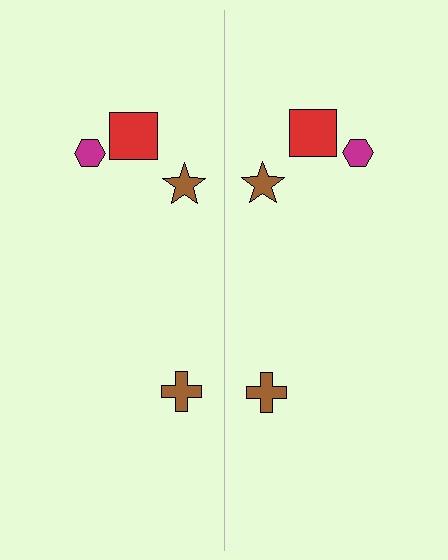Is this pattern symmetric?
Yes, this pattern has bilateral (reflection) symmetry.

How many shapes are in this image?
There are 8 shapes in this image.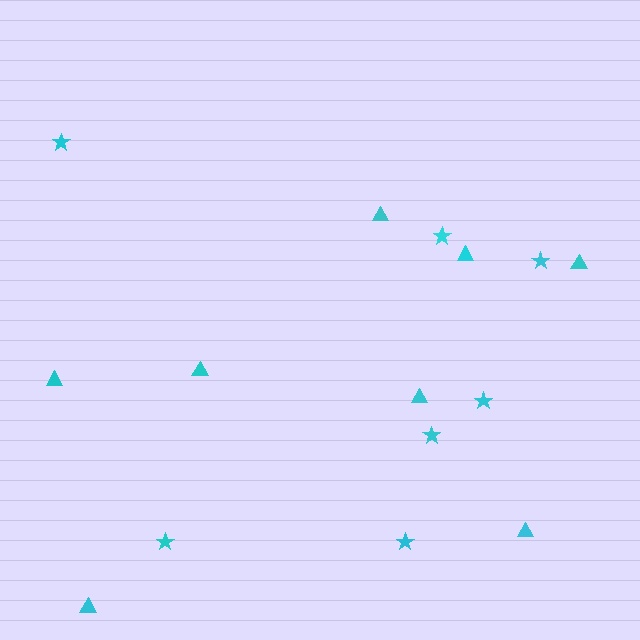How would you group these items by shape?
There are 2 groups: one group of stars (7) and one group of triangles (8).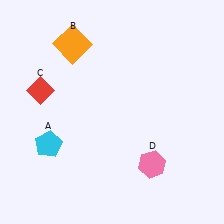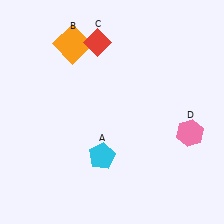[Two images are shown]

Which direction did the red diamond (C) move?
The red diamond (C) moved right.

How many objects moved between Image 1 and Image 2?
3 objects moved between the two images.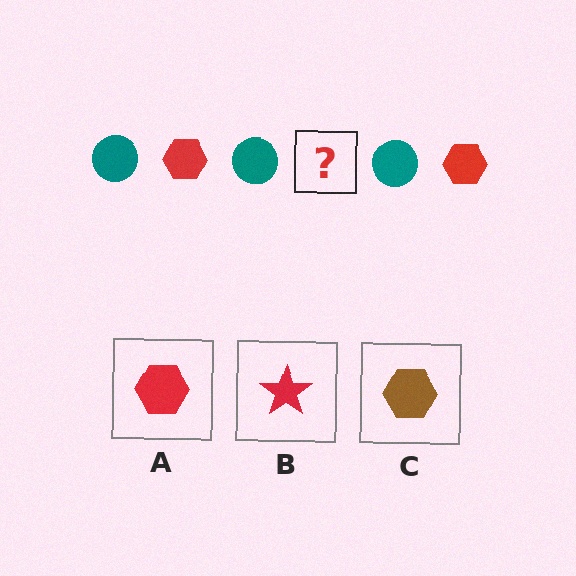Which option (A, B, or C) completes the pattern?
A.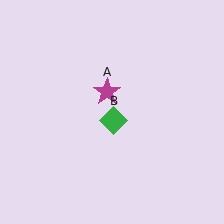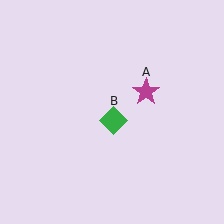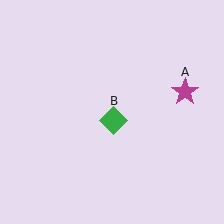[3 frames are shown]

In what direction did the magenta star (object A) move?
The magenta star (object A) moved right.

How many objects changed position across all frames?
1 object changed position: magenta star (object A).